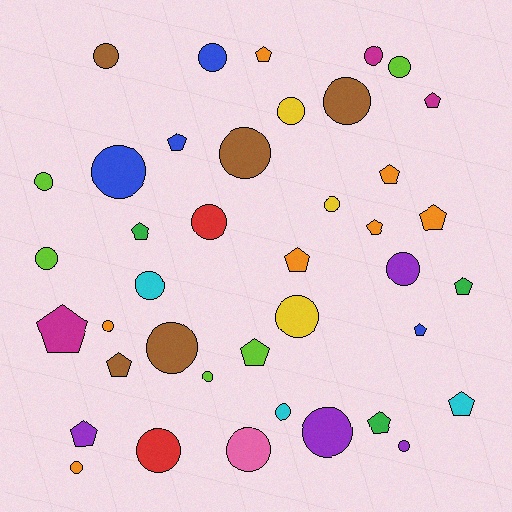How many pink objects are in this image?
There is 1 pink object.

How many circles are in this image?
There are 24 circles.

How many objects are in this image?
There are 40 objects.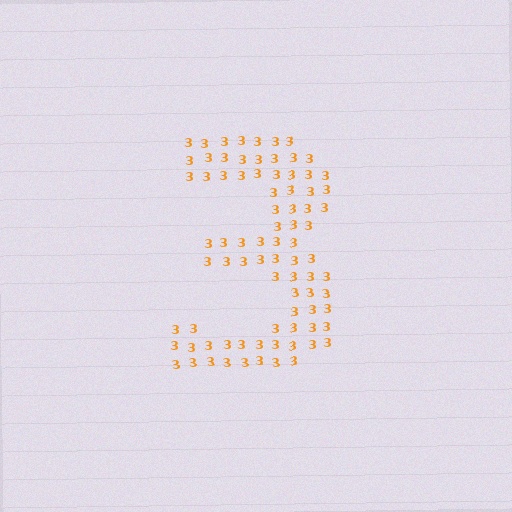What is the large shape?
The large shape is the digit 3.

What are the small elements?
The small elements are digit 3's.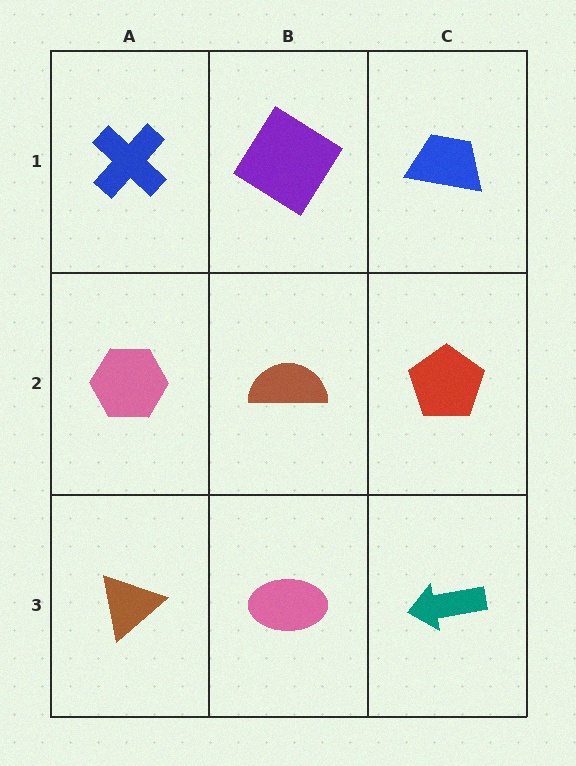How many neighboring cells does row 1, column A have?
2.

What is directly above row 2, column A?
A blue cross.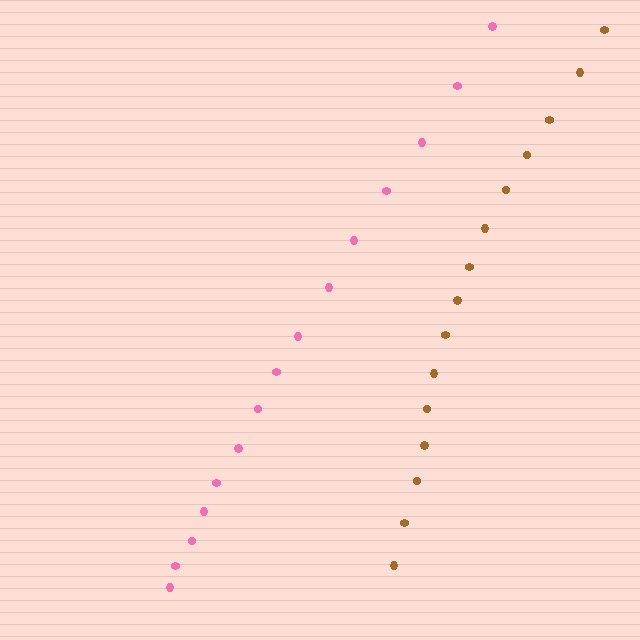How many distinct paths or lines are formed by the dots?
There are 2 distinct paths.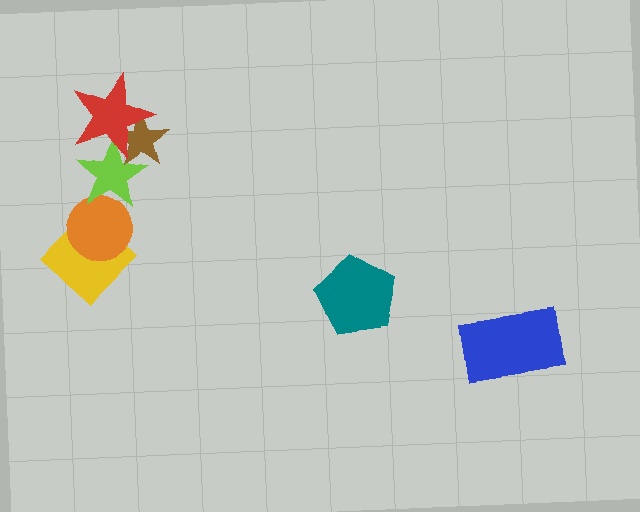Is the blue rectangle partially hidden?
No, no other shape covers it.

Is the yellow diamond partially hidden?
Yes, it is partially covered by another shape.